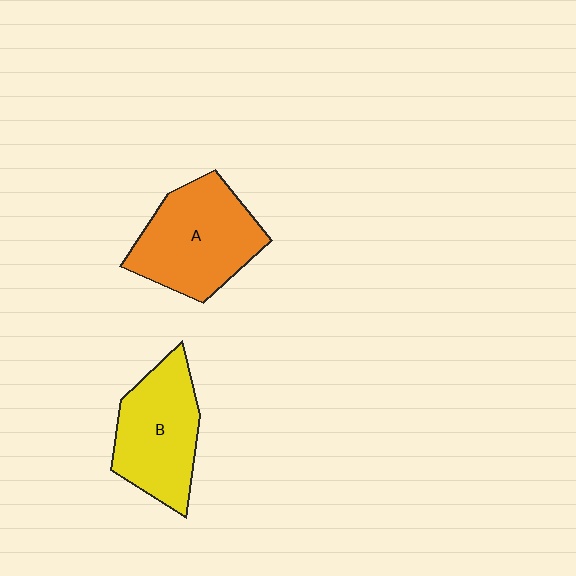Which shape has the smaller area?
Shape B (yellow).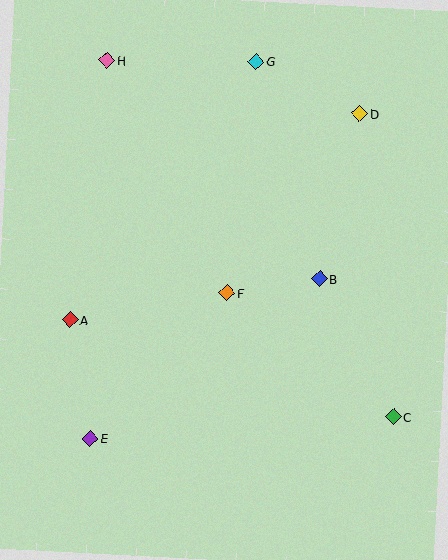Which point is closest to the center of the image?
Point F at (227, 293) is closest to the center.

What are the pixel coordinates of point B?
Point B is at (319, 279).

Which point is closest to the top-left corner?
Point H is closest to the top-left corner.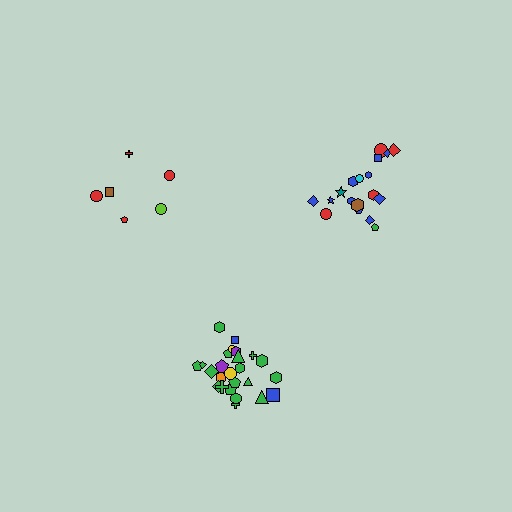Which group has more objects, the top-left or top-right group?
The top-right group.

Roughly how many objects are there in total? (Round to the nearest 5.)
Roughly 50 objects in total.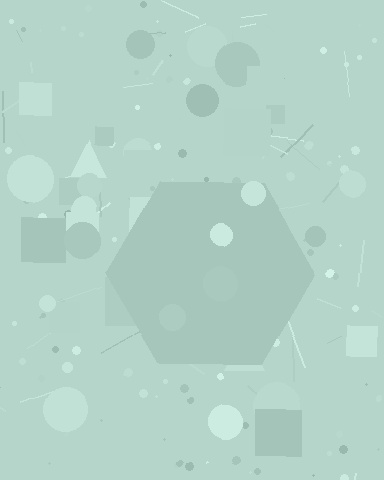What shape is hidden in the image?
A hexagon is hidden in the image.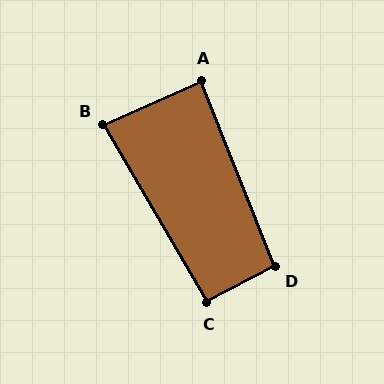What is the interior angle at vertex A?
Approximately 87 degrees (approximately right).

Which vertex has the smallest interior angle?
B, at approximately 84 degrees.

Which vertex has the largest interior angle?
D, at approximately 96 degrees.